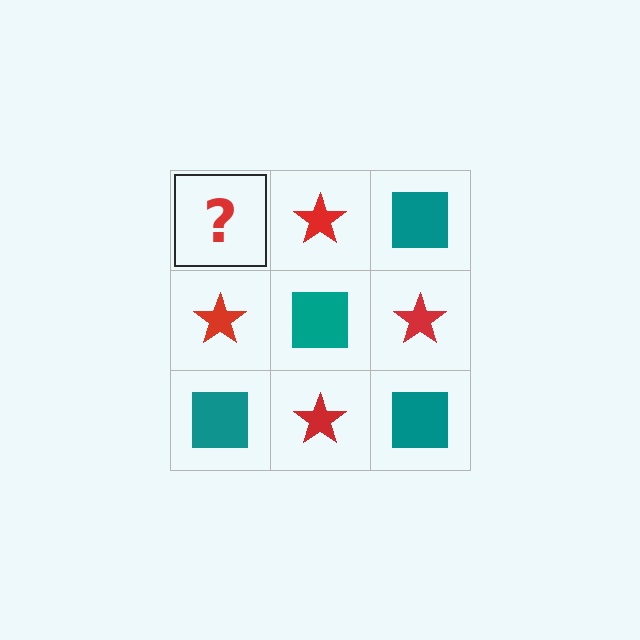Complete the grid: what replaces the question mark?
The question mark should be replaced with a teal square.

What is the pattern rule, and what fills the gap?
The rule is that it alternates teal square and red star in a checkerboard pattern. The gap should be filled with a teal square.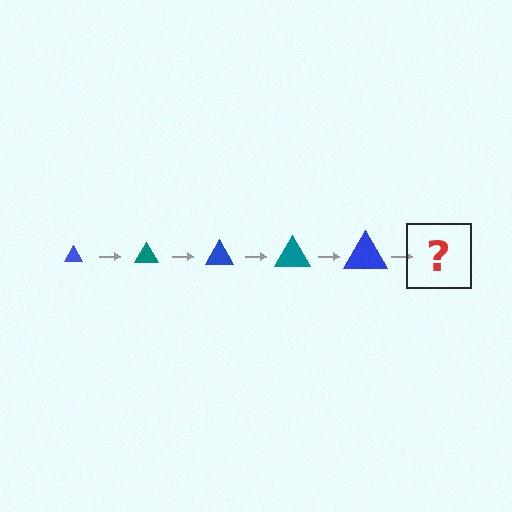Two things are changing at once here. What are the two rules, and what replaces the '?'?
The two rules are that the triangle grows larger each step and the color cycles through blue and teal. The '?' should be a teal triangle, larger than the previous one.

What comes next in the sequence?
The next element should be a teal triangle, larger than the previous one.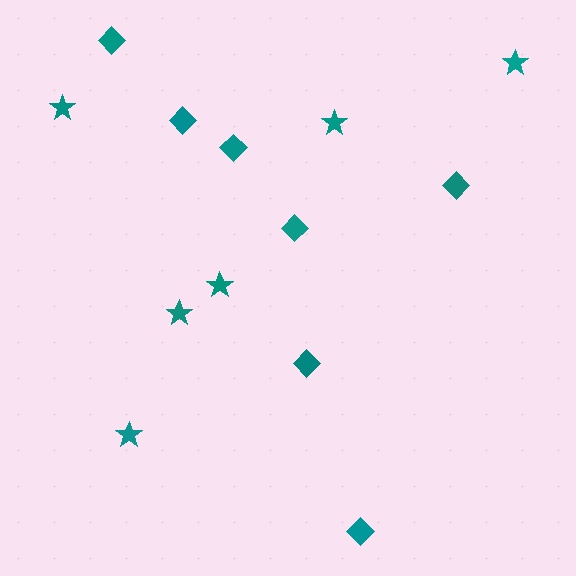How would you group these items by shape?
There are 2 groups: one group of stars (6) and one group of diamonds (7).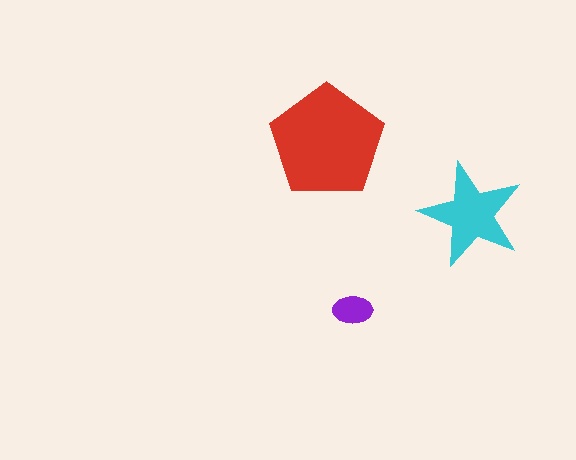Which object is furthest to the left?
The red pentagon is leftmost.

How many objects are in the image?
There are 3 objects in the image.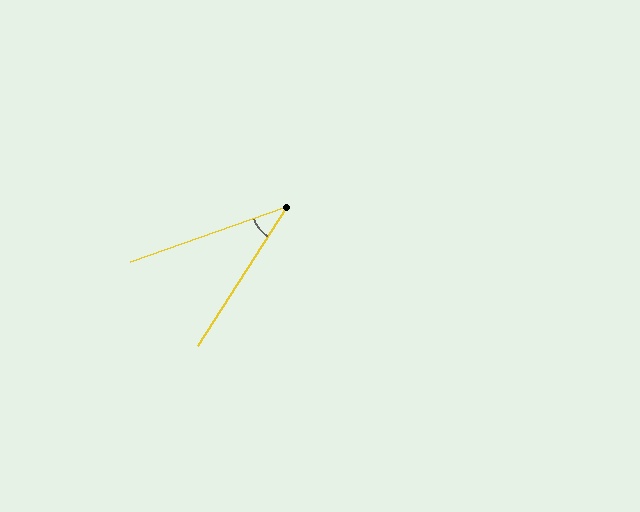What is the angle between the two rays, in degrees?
Approximately 38 degrees.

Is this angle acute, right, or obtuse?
It is acute.